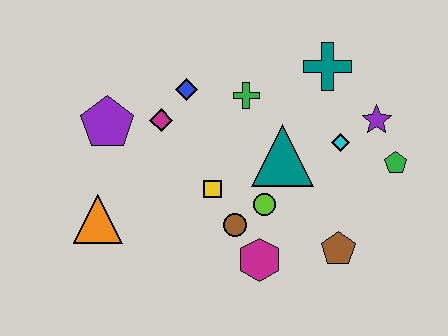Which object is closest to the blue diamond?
The magenta diamond is closest to the blue diamond.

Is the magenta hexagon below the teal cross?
Yes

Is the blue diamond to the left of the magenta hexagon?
Yes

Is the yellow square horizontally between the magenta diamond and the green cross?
Yes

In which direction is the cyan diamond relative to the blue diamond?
The cyan diamond is to the right of the blue diamond.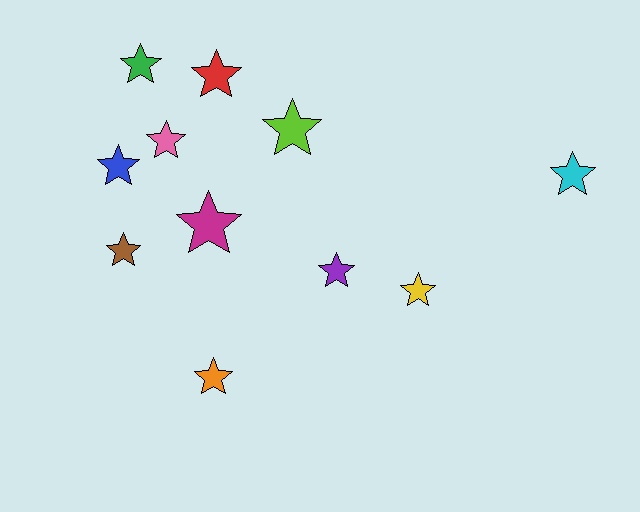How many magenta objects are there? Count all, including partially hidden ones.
There is 1 magenta object.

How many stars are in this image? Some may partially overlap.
There are 11 stars.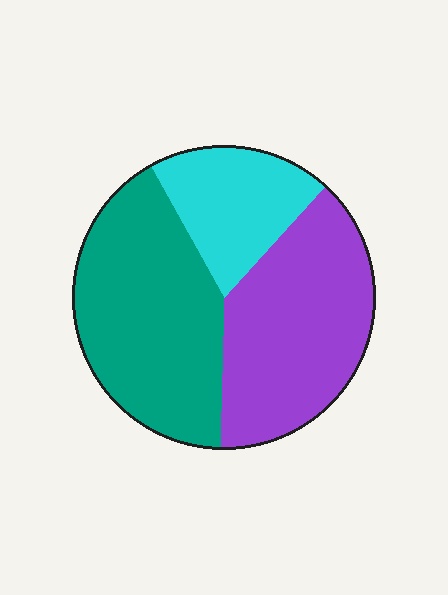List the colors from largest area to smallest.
From largest to smallest: teal, purple, cyan.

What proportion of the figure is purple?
Purple takes up about three eighths (3/8) of the figure.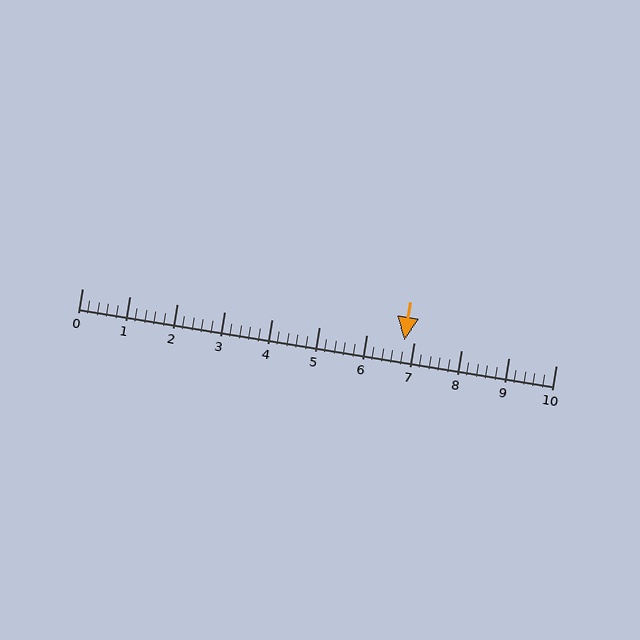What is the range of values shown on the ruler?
The ruler shows values from 0 to 10.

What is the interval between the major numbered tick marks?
The major tick marks are spaced 1 units apart.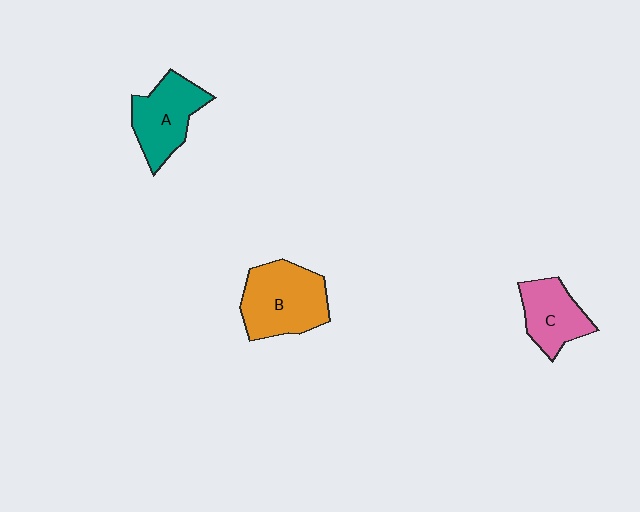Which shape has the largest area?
Shape B (orange).